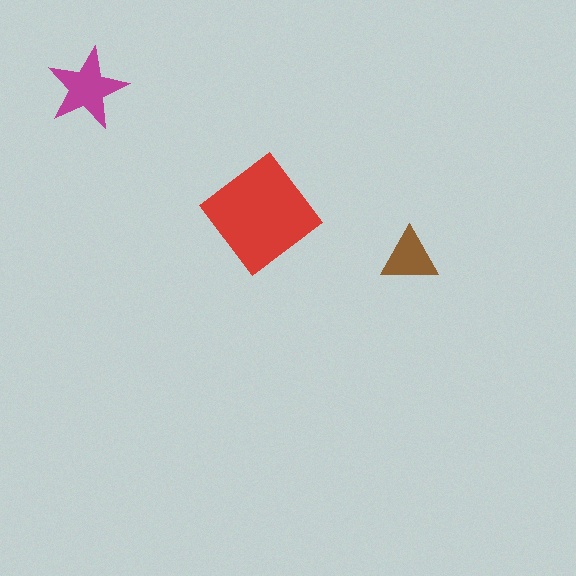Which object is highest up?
The magenta star is topmost.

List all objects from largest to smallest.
The red diamond, the magenta star, the brown triangle.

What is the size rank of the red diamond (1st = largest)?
1st.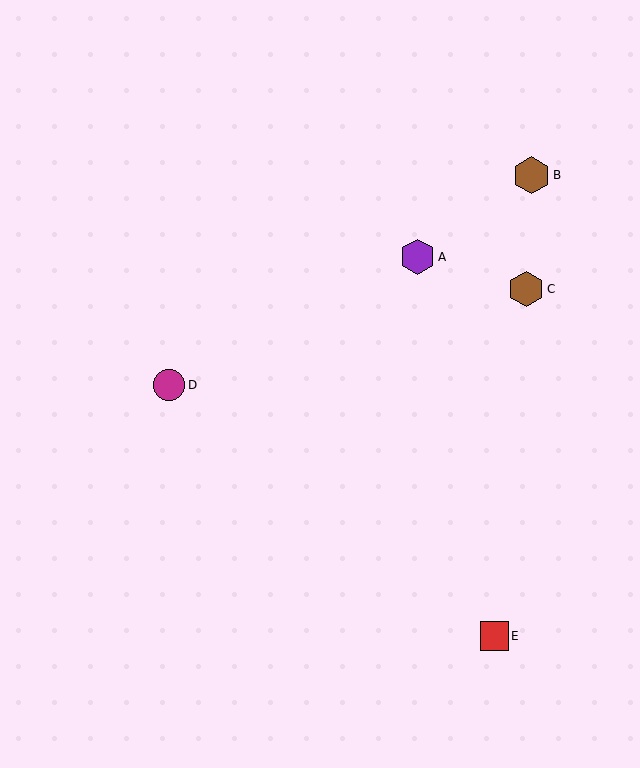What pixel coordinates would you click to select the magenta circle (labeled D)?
Click at (169, 385) to select the magenta circle D.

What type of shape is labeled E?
Shape E is a red square.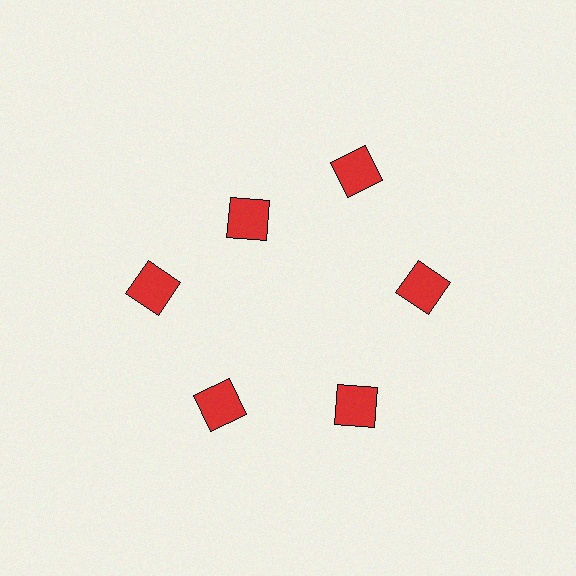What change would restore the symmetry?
The symmetry would be restored by moving it outward, back onto the ring so that all 6 squares sit at equal angles and equal distance from the center.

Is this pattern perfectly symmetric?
No. The 6 red squares are arranged in a ring, but one element near the 11 o'clock position is pulled inward toward the center, breaking the 6-fold rotational symmetry.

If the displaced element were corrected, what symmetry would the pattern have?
It would have 6-fold rotational symmetry — the pattern would map onto itself every 60 degrees.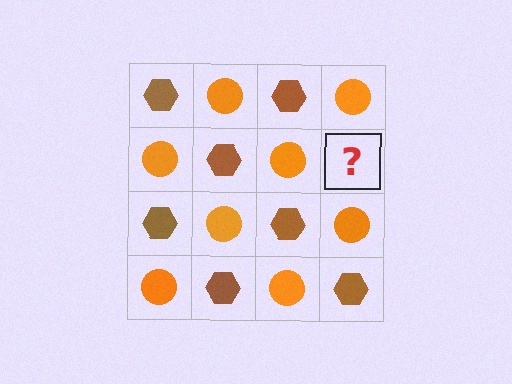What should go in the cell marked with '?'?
The missing cell should contain a brown hexagon.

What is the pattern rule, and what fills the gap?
The rule is that it alternates brown hexagon and orange circle in a checkerboard pattern. The gap should be filled with a brown hexagon.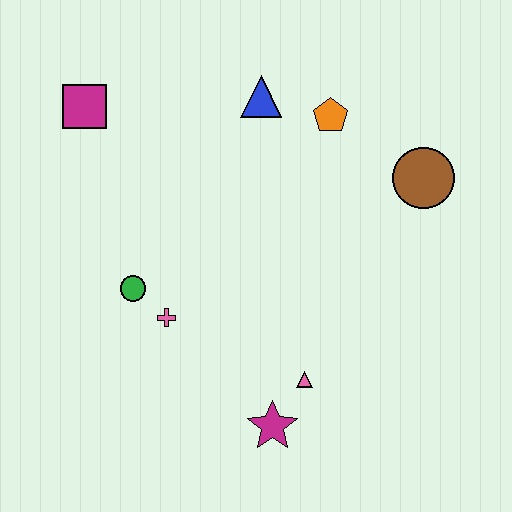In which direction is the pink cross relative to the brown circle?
The pink cross is to the left of the brown circle.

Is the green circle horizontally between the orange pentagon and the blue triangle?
No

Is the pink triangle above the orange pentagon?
No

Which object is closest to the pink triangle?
The magenta star is closest to the pink triangle.